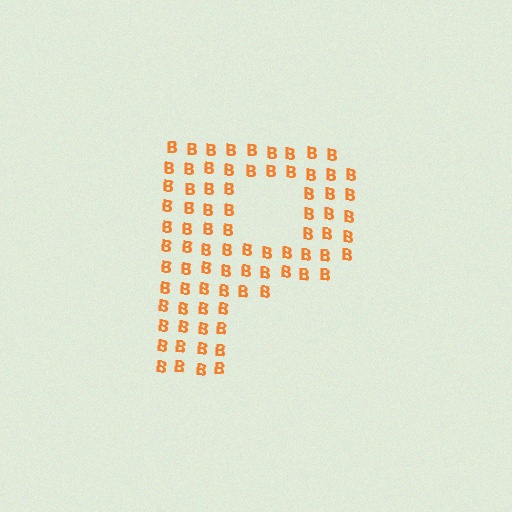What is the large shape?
The large shape is the letter P.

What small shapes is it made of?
It is made of small letter B's.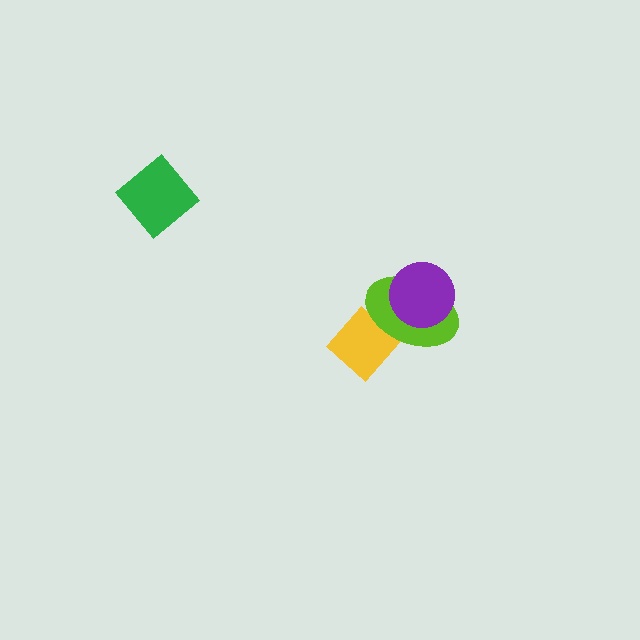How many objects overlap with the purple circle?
1 object overlaps with the purple circle.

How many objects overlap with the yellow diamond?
1 object overlaps with the yellow diamond.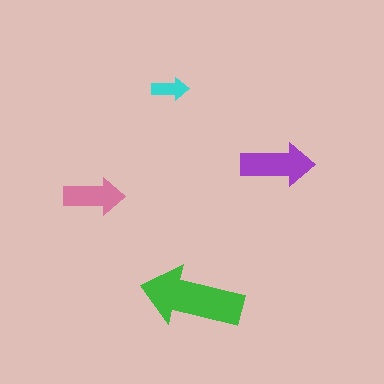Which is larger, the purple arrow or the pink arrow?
The purple one.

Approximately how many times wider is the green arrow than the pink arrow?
About 1.5 times wider.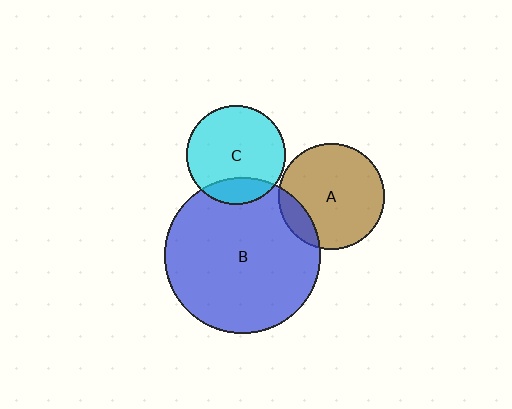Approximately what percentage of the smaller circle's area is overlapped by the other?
Approximately 20%.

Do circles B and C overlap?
Yes.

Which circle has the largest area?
Circle B (blue).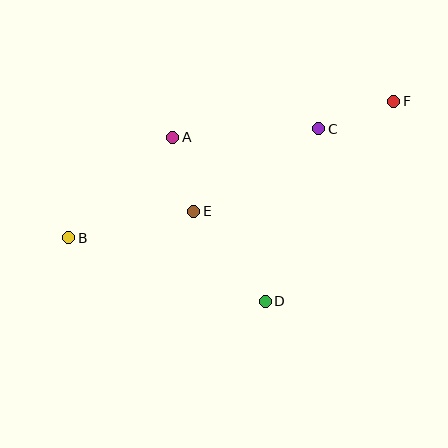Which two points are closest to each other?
Points A and E are closest to each other.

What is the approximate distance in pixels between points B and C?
The distance between B and C is approximately 273 pixels.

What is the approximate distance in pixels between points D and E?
The distance between D and E is approximately 115 pixels.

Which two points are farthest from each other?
Points B and F are farthest from each other.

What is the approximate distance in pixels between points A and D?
The distance between A and D is approximately 188 pixels.